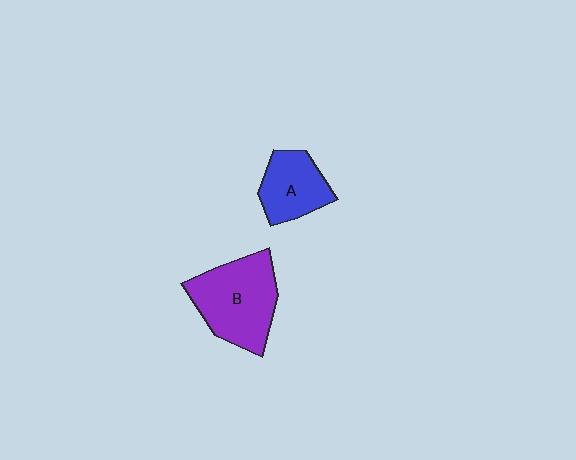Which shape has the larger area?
Shape B (purple).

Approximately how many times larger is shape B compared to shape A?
Approximately 1.6 times.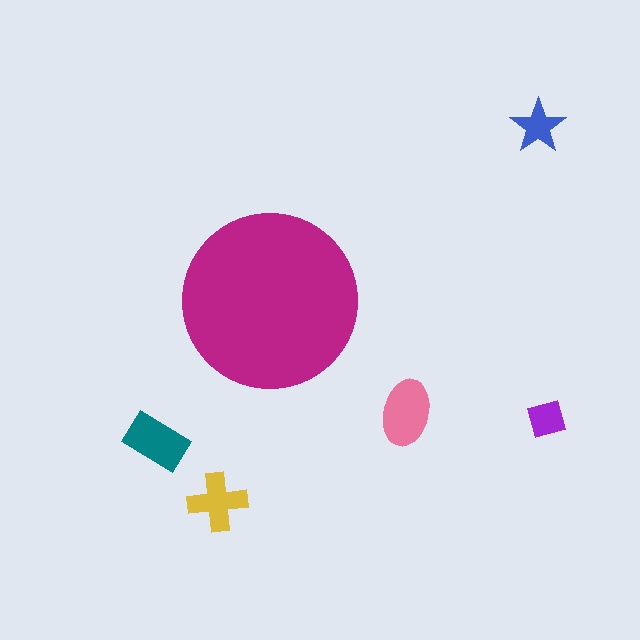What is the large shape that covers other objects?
A magenta circle.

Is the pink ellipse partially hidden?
No, the pink ellipse is fully visible.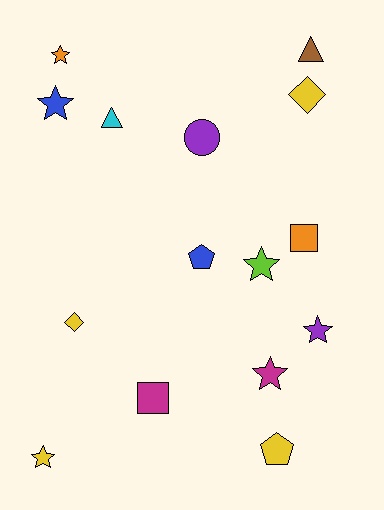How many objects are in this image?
There are 15 objects.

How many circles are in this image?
There is 1 circle.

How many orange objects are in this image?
There are 2 orange objects.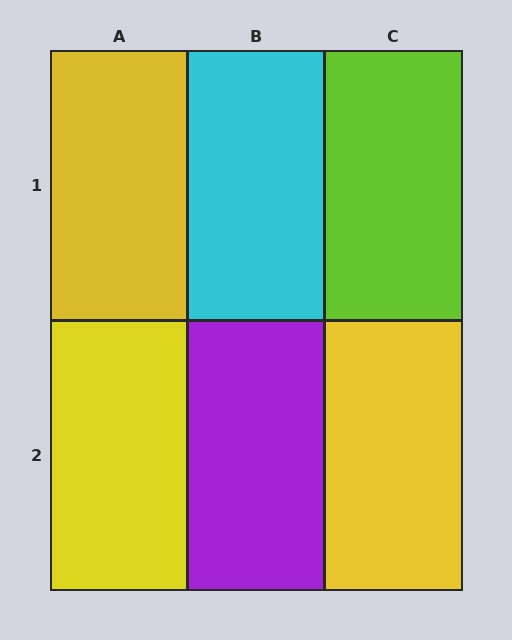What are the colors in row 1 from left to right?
Yellow, cyan, lime.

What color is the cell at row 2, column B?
Purple.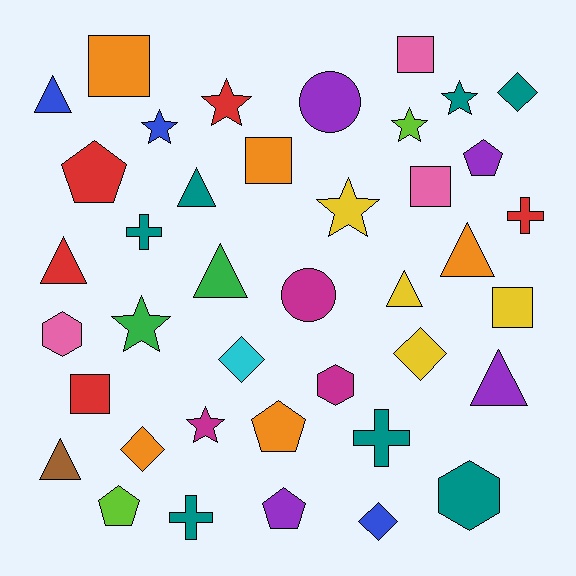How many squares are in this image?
There are 6 squares.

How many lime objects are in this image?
There are 2 lime objects.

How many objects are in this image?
There are 40 objects.